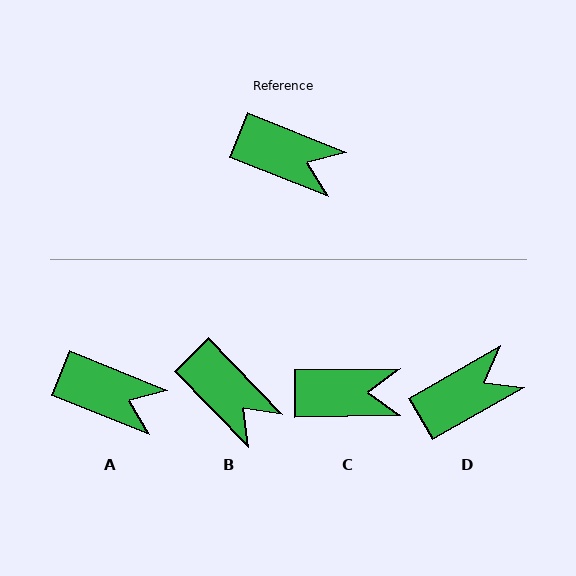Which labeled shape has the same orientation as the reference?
A.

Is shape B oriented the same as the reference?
No, it is off by about 24 degrees.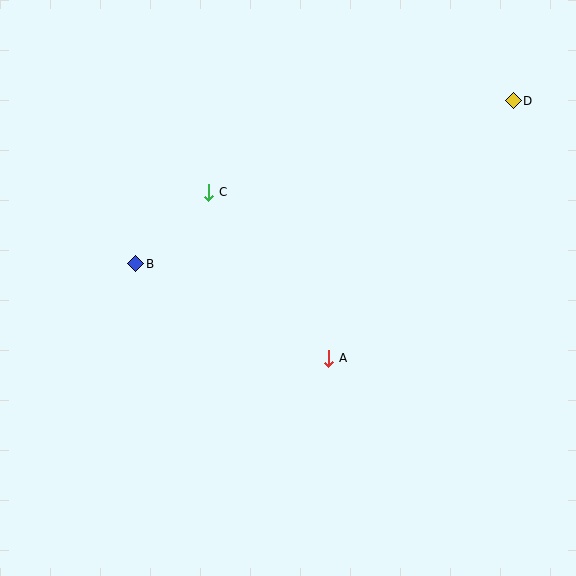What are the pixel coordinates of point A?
Point A is at (329, 358).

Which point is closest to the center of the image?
Point A at (329, 358) is closest to the center.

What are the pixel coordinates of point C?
Point C is at (209, 192).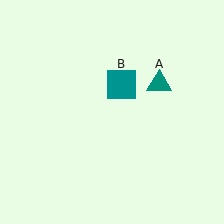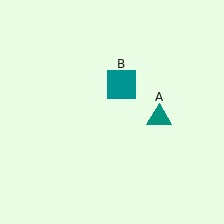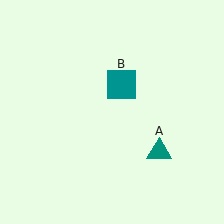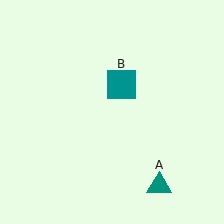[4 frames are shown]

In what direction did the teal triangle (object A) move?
The teal triangle (object A) moved down.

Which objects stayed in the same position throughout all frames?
Teal square (object B) remained stationary.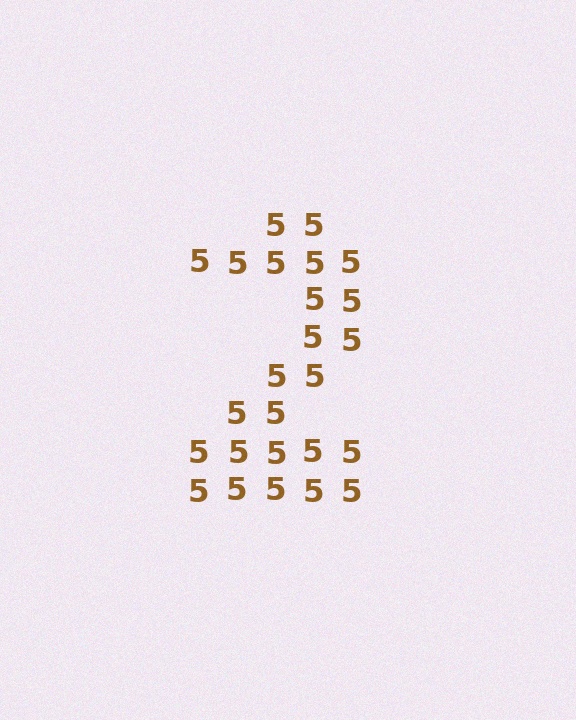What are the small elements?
The small elements are digit 5's.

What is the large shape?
The large shape is the digit 2.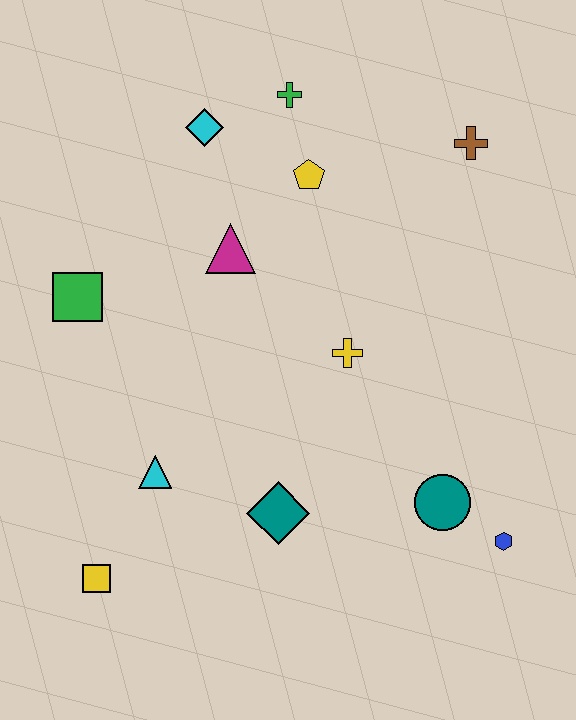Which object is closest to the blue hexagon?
The teal circle is closest to the blue hexagon.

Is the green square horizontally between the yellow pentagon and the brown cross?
No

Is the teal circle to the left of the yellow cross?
No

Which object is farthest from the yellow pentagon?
The yellow square is farthest from the yellow pentagon.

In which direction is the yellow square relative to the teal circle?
The yellow square is to the left of the teal circle.